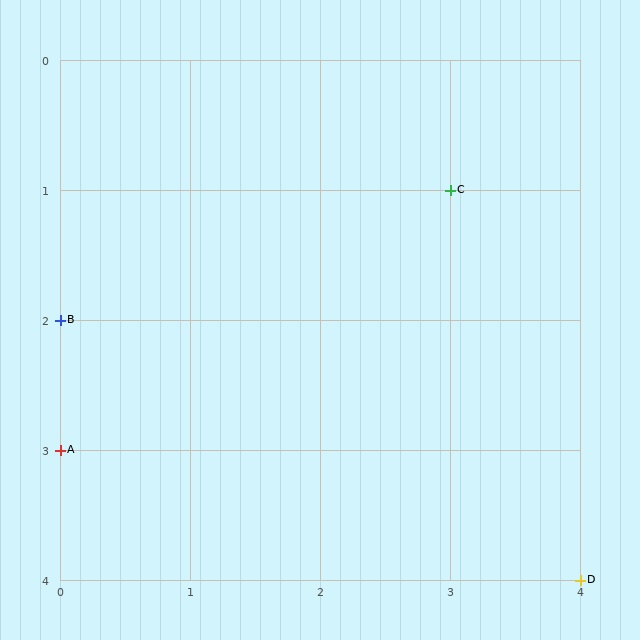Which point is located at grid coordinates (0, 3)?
Point A is at (0, 3).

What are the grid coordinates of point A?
Point A is at grid coordinates (0, 3).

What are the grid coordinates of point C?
Point C is at grid coordinates (3, 1).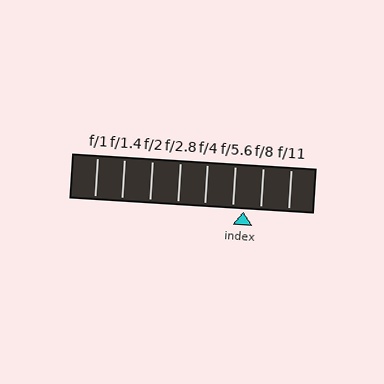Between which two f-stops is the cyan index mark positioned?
The index mark is between f/5.6 and f/8.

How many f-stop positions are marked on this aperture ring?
There are 8 f-stop positions marked.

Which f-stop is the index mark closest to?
The index mark is closest to f/5.6.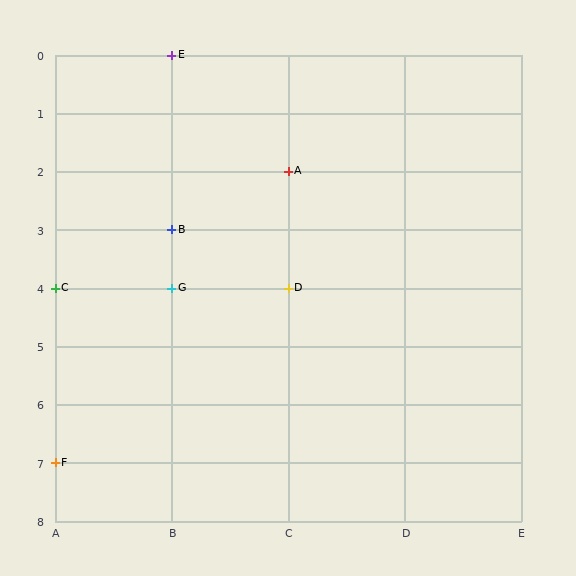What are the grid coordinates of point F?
Point F is at grid coordinates (A, 7).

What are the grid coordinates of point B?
Point B is at grid coordinates (B, 3).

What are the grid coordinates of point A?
Point A is at grid coordinates (C, 2).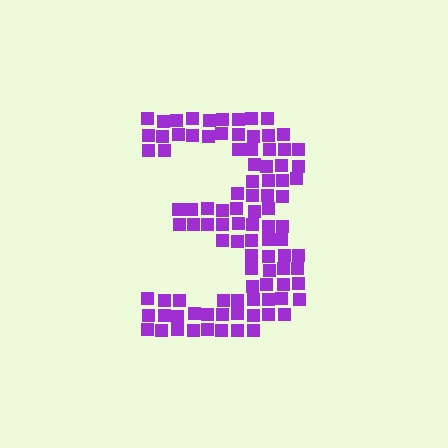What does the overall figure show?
The overall figure shows the digit 3.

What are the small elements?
The small elements are squares.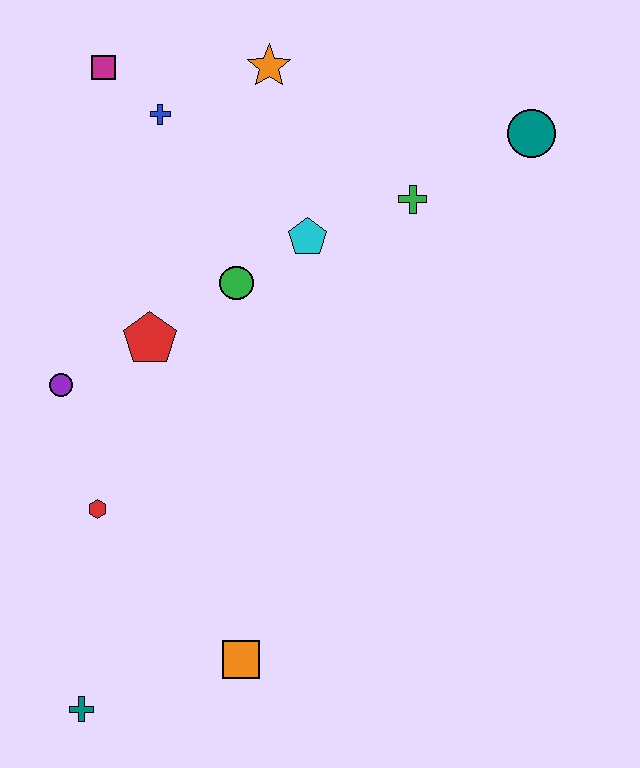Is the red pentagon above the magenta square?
No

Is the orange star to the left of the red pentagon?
No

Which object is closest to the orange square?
The teal cross is closest to the orange square.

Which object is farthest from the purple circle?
The teal circle is farthest from the purple circle.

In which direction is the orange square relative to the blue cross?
The orange square is below the blue cross.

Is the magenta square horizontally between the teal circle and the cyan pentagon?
No